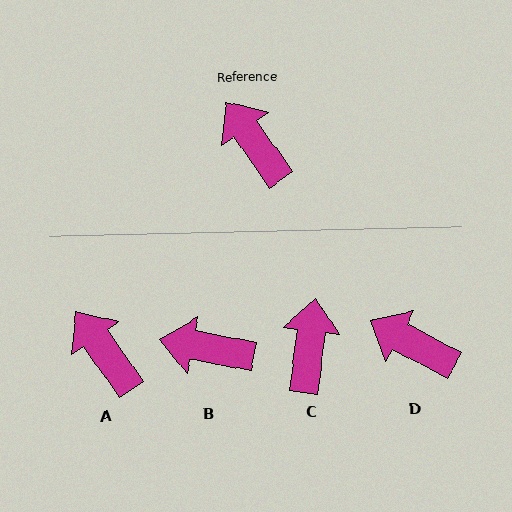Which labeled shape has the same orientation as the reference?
A.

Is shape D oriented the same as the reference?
No, it is off by about 26 degrees.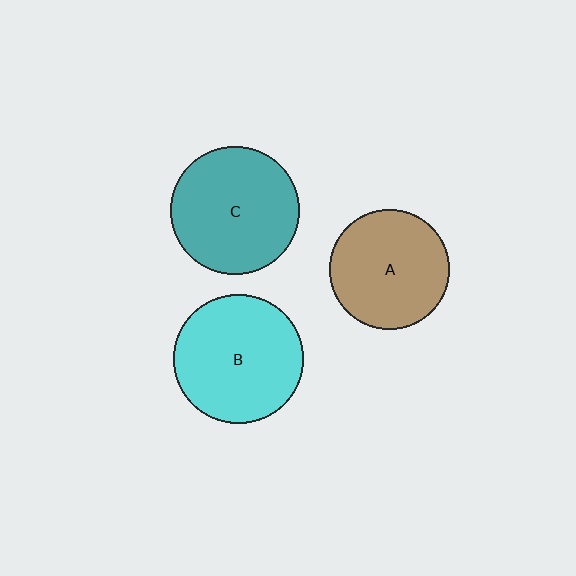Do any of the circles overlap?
No, none of the circles overlap.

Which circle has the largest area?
Circle B (cyan).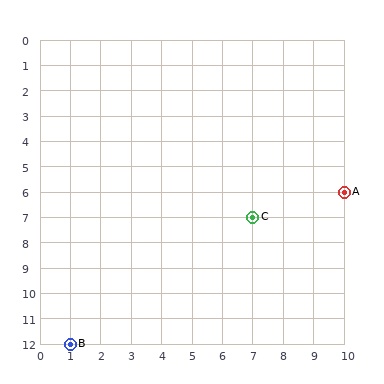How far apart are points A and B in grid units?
Points A and B are 9 columns and 6 rows apart (about 10.8 grid units diagonally).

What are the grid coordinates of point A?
Point A is at grid coordinates (10, 6).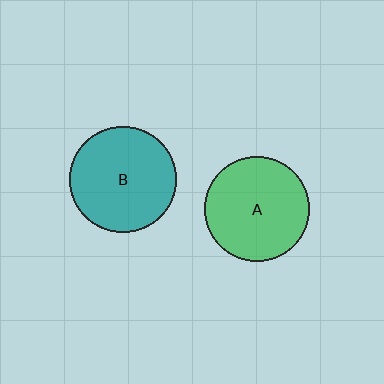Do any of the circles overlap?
No, none of the circles overlap.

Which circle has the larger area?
Circle B (teal).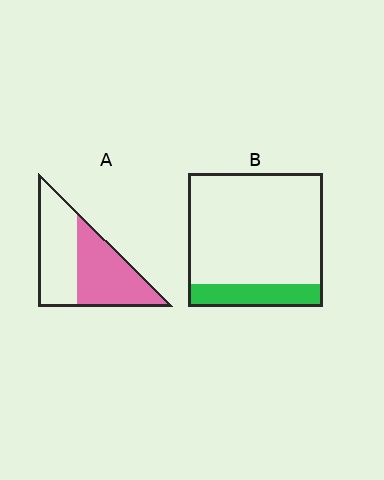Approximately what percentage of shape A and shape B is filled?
A is approximately 50% and B is approximately 15%.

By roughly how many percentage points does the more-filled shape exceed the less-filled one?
By roughly 35 percentage points (A over B).